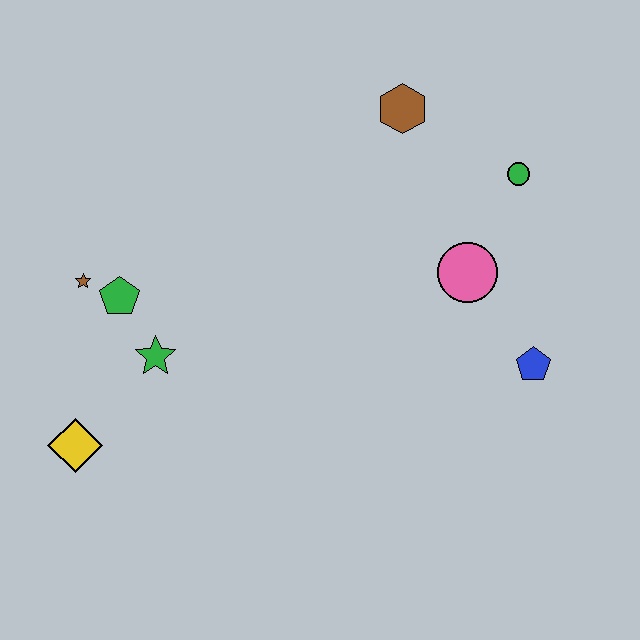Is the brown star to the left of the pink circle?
Yes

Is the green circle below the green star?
No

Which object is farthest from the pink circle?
The yellow diamond is farthest from the pink circle.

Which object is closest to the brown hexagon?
The green circle is closest to the brown hexagon.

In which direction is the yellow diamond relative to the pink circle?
The yellow diamond is to the left of the pink circle.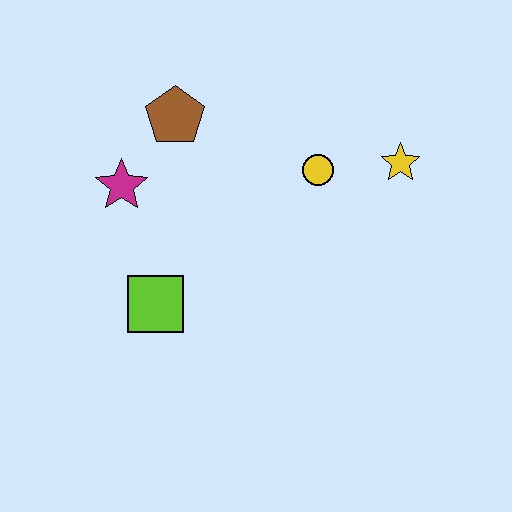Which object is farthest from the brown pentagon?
The yellow star is farthest from the brown pentagon.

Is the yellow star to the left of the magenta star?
No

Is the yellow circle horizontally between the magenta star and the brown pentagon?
No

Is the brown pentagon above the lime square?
Yes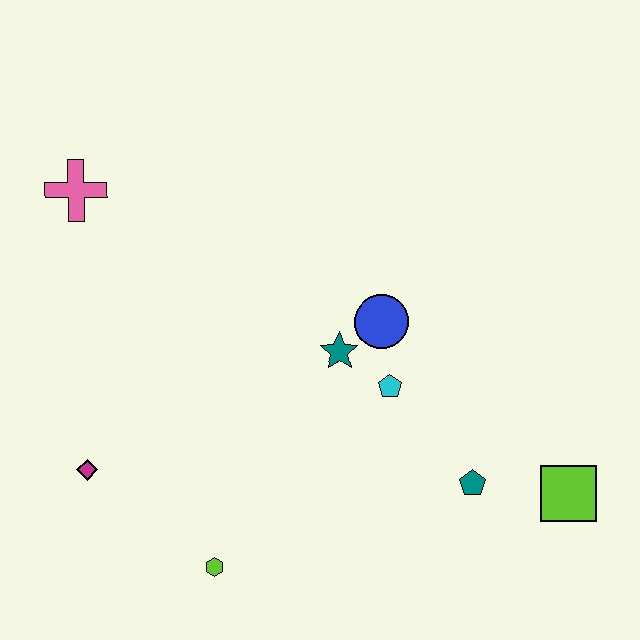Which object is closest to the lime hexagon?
The magenta diamond is closest to the lime hexagon.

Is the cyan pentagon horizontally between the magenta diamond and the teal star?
No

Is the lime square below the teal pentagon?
Yes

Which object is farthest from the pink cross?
The lime square is farthest from the pink cross.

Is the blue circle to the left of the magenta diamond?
No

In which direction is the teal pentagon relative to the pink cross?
The teal pentagon is to the right of the pink cross.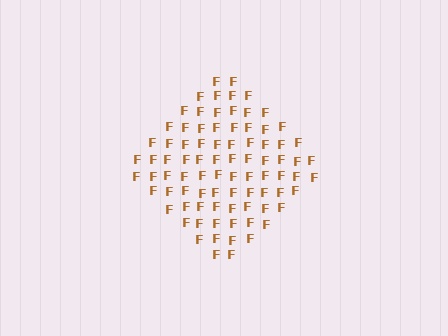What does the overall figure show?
The overall figure shows a diamond.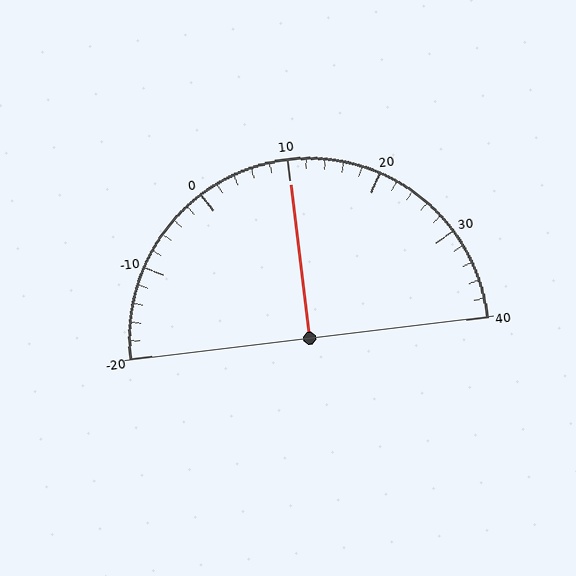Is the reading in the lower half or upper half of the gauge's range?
The reading is in the upper half of the range (-20 to 40).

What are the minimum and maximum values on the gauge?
The gauge ranges from -20 to 40.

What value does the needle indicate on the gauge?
The needle indicates approximately 10.